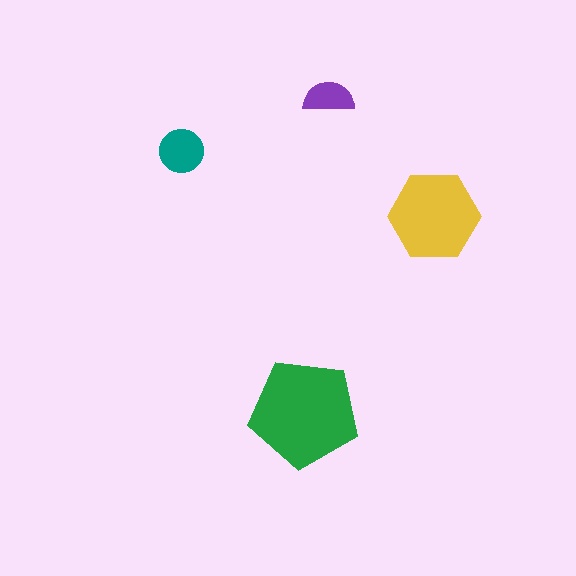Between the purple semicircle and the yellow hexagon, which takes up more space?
The yellow hexagon.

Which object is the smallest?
The purple semicircle.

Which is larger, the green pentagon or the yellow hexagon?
The green pentagon.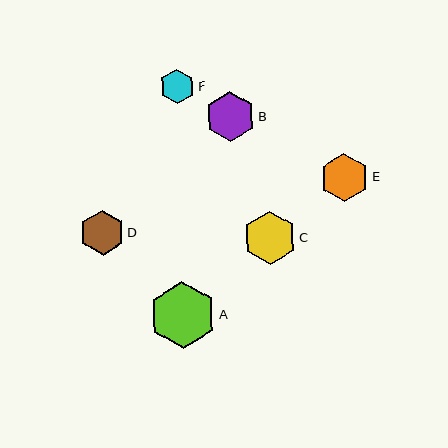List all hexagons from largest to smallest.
From largest to smallest: A, C, B, E, D, F.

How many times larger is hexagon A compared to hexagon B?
Hexagon A is approximately 1.3 times the size of hexagon B.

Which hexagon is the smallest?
Hexagon F is the smallest with a size of approximately 35 pixels.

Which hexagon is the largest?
Hexagon A is the largest with a size of approximately 67 pixels.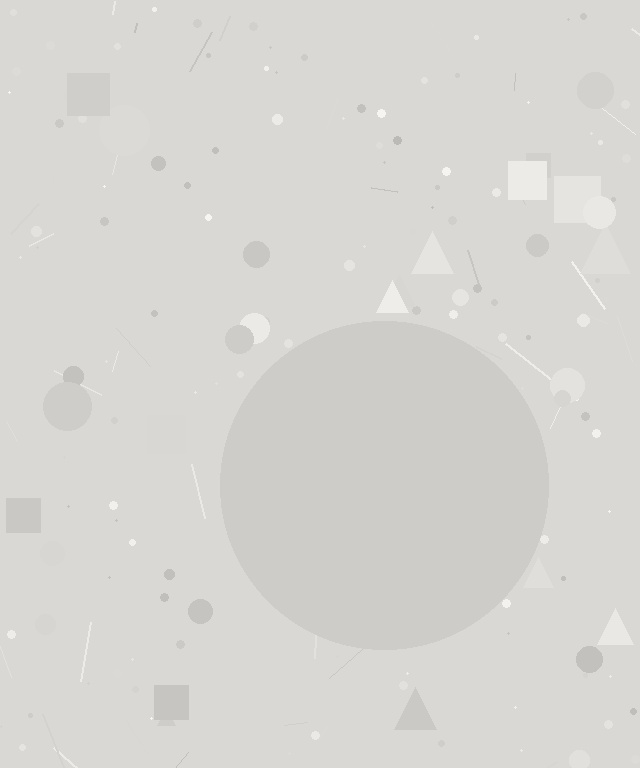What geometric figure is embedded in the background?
A circle is embedded in the background.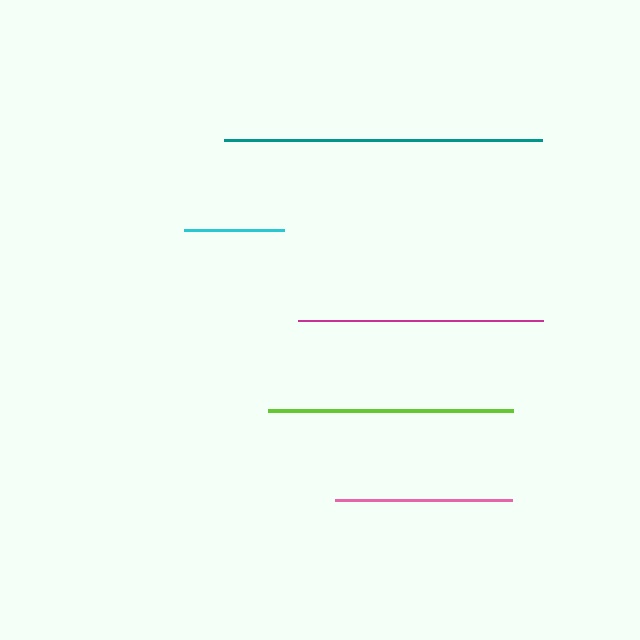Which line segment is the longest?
The teal line is the longest at approximately 318 pixels.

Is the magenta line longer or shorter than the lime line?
The magenta line is longer than the lime line.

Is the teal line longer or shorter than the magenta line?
The teal line is longer than the magenta line.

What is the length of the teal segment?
The teal segment is approximately 318 pixels long.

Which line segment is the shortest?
The cyan line is the shortest at approximately 100 pixels.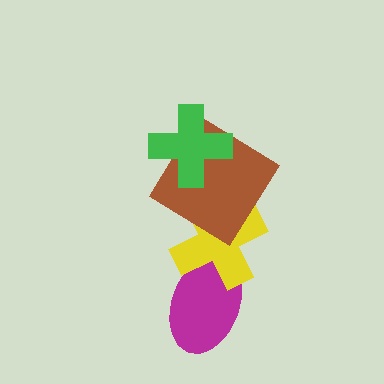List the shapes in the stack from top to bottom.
From top to bottom: the green cross, the brown diamond, the yellow cross, the magenta ellipse.